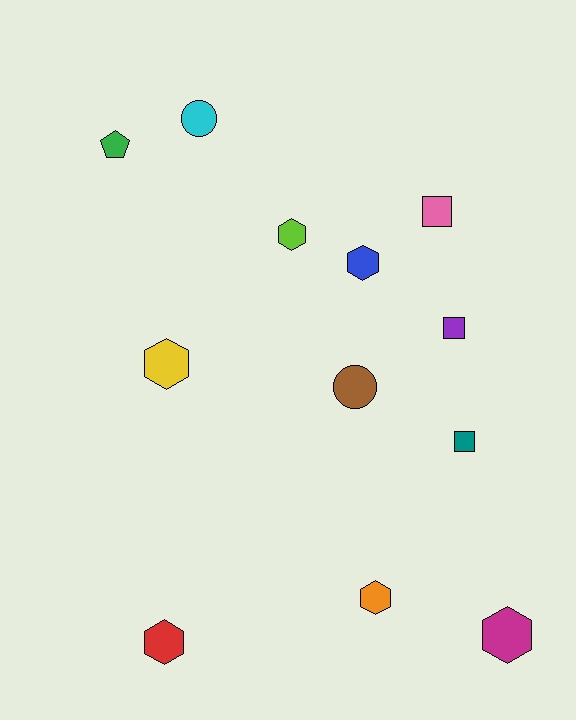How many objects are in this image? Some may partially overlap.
There are 12 objects.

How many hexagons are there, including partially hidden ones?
There are 6 hexagons.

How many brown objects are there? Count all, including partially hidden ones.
There is 1 brown object.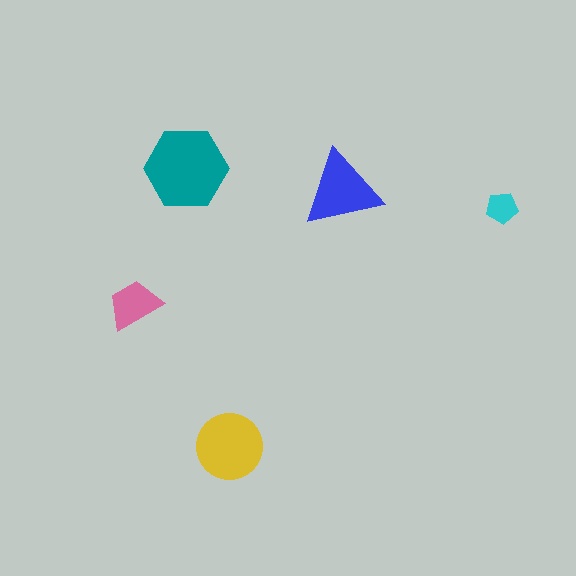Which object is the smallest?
The cyan pentagon.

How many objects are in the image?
There are 5 objects in the image.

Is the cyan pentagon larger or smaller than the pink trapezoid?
Smaller.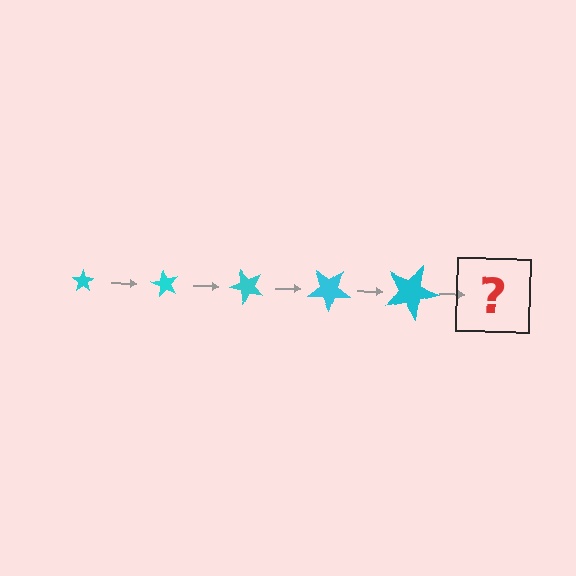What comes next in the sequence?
The next element should be a star, larger than the previous one and rotated 300 degrees from the start.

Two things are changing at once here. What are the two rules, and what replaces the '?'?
The two rules are that the star grows larger each step and it rotates 60 degrees each step. The '?' should be a star, larger than the previous one and rotated 300 degrees from the start.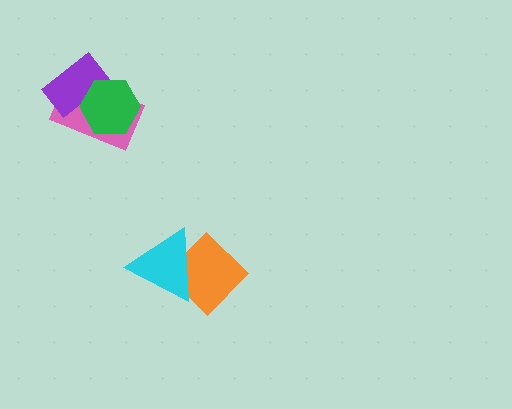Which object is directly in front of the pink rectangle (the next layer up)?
The purple rectangle is directly in front of the pink rectangle.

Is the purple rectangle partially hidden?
Yes, it is partially covered by another shape.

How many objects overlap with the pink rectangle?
2 objects overlap with the pink rectangle.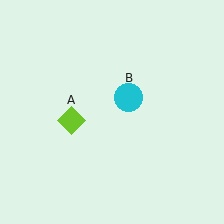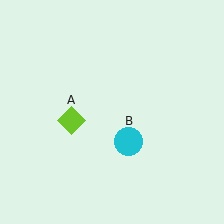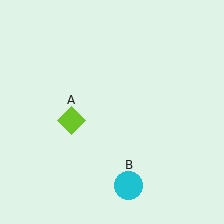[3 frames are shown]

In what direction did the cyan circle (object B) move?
The cyan circle (object B) moved down.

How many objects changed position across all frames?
1 object changed position: cyan circle (object B).